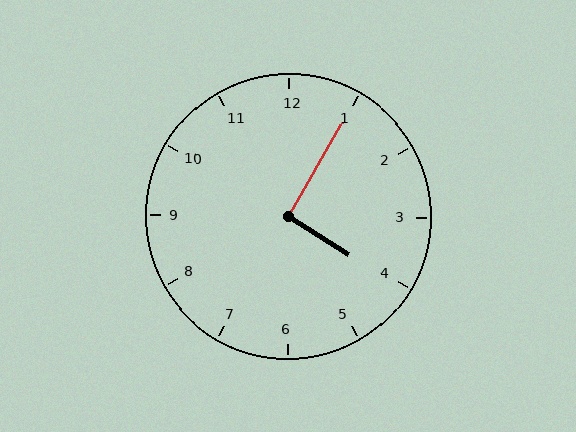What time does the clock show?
4:05.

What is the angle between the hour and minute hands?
Approximately 92 degrees.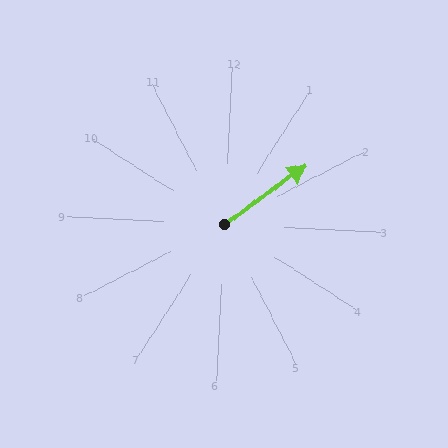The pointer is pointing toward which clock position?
Roughly 2 o'clock.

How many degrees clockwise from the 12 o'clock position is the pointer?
Approximately 51 degrees.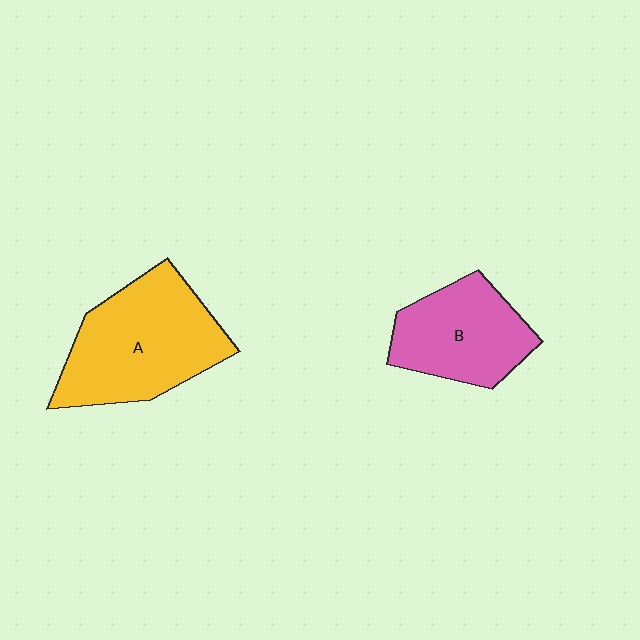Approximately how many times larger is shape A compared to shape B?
Approximately 1.4 times.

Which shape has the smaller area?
Shape B (pink).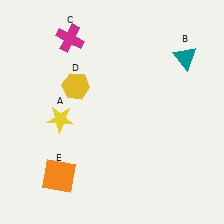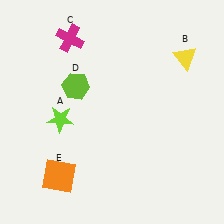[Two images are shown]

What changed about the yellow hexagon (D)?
In Image 1, D is yellow. In Image 2, it changed to lime.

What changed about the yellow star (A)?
In Image 1, A is yellow. In Image 2, it changed to lime.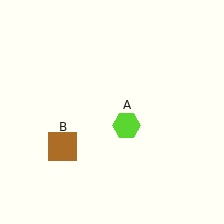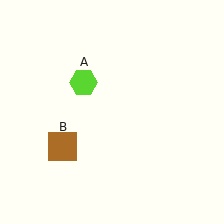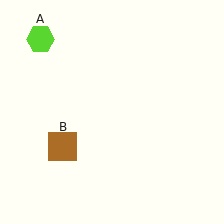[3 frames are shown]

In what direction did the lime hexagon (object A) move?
The lime hexagon (object A) moved up and to the left.